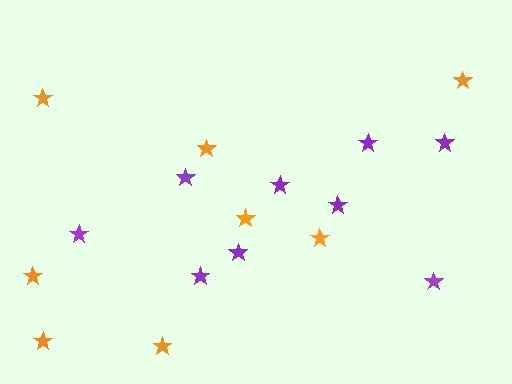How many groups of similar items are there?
There are 2 groups: one group of orange stars (8) and one group of purple stars (9).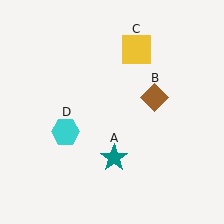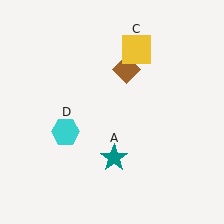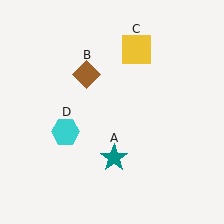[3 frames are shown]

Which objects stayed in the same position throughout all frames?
Teal star (object A) and yellow square (object C) and cyan hexagon (object D) remained stationary.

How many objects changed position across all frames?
1 object changed position: brown diamond (object B).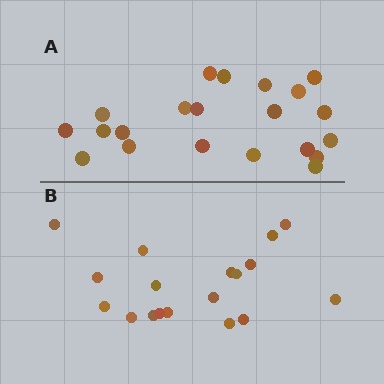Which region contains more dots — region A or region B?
Region A (the top region) has more dots.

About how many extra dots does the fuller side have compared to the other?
Region A has just a few more — roughly 2 or 3 more dots than region B.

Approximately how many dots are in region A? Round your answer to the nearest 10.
About 20 dots. (The exact count is 21, which rounds to 20.)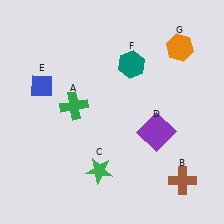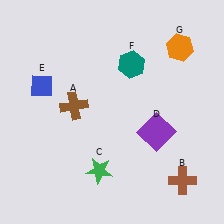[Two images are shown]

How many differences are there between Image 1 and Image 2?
There is 1 difference between the two images.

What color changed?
The cross (A) changed from green in Image 1 to brown in Image 2.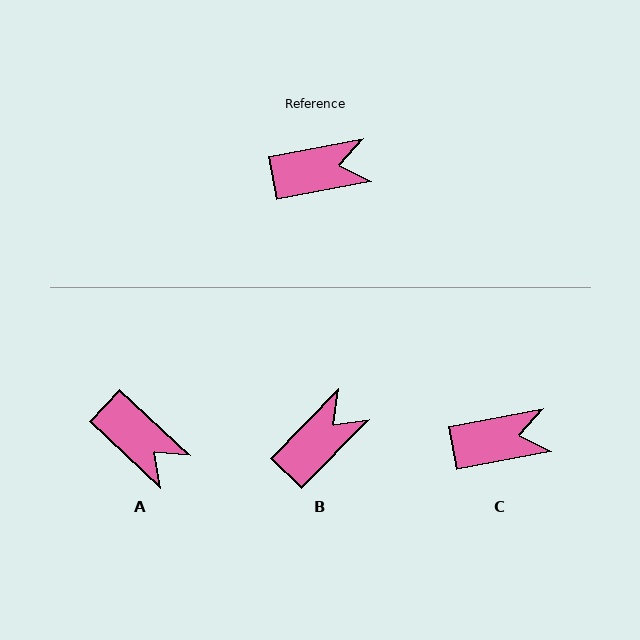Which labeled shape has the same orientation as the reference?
C.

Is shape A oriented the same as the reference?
No, it is off by about 53 degrees.